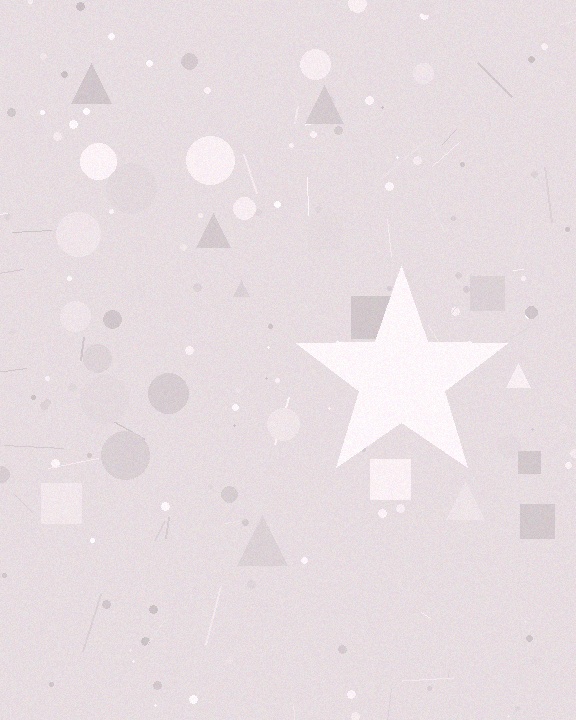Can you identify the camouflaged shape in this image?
The camouflaged shape is a star.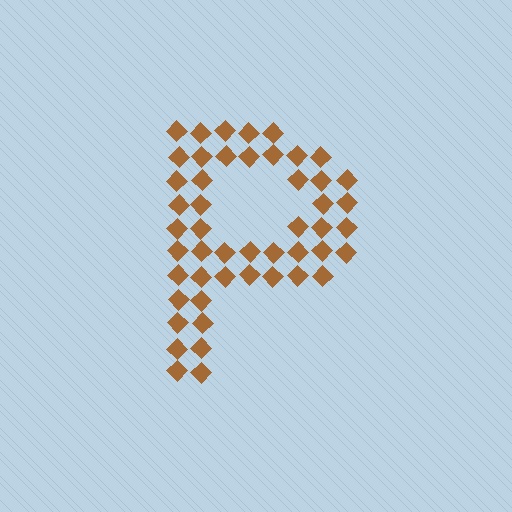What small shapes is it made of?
It is made of small diamonds.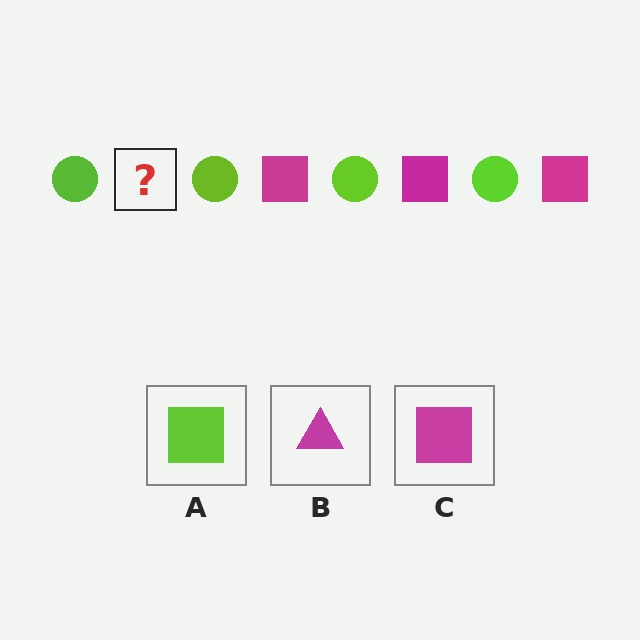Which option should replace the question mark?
Option C.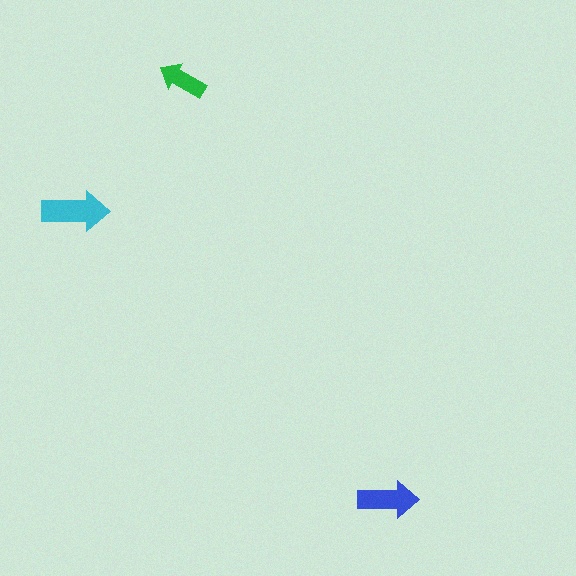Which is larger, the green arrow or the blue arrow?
The blue one.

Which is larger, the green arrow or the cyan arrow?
The cyan one.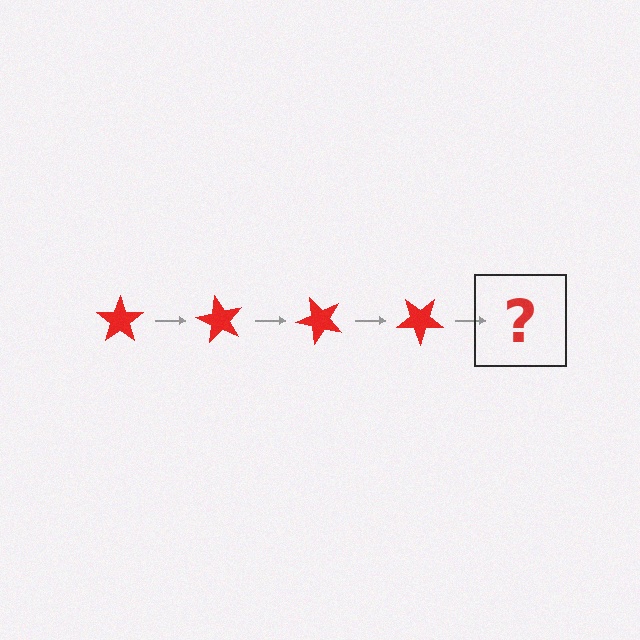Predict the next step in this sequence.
The next step is a red star rotated 240 degrees.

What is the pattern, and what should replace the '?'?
The pattern is that the star rotates 60 degrees each step. The '?' should be a red star rotated 240 degrees.